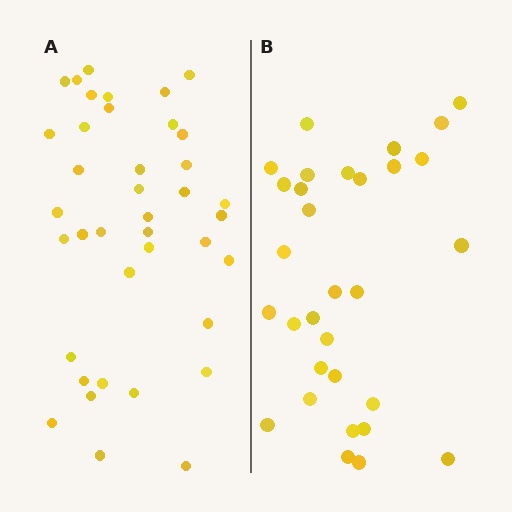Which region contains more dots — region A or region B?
Region A (the left region) has more dots.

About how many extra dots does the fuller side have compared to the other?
Region A has roughly 8 or so more dots than region B.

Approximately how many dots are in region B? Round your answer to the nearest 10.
About 30 dots. (The exact count is 31, which rounds to 30.)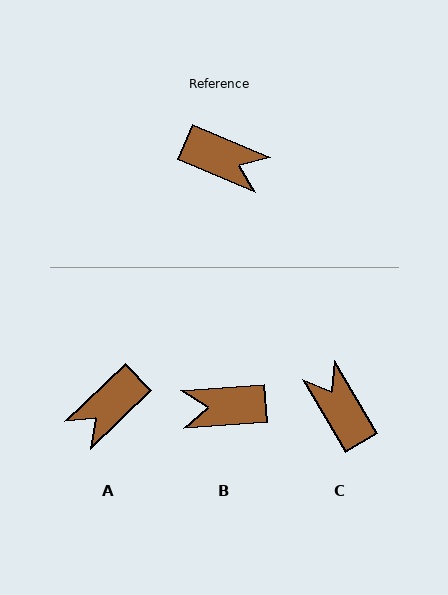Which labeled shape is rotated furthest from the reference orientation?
B, about 153 degrees away.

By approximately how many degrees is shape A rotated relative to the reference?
Approximately 113 degrees clockwise.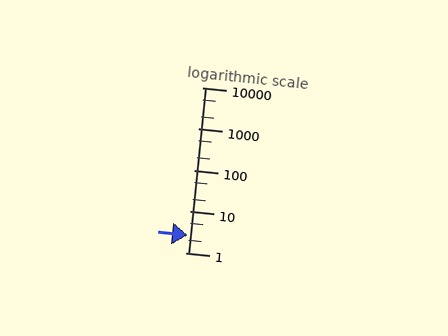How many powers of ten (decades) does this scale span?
The scale spans 4 decades, from 1 to 10000.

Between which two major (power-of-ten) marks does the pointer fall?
The pointer is between 1 and 10.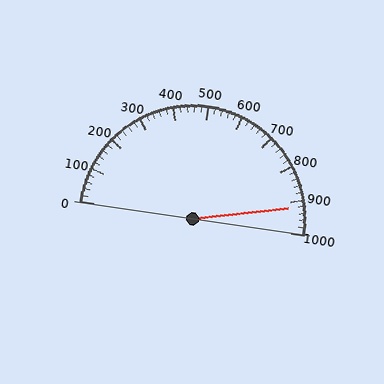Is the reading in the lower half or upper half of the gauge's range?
The reading is in the upper half of the range (0 to 1000).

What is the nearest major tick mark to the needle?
The nearest major tick mark is 900.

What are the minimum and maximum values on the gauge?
The gauge ranges from 0 to 1000.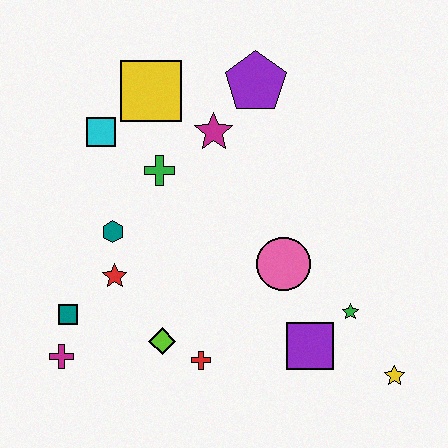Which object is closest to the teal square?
The magenta cross is closest to the teal square.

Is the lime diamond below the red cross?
No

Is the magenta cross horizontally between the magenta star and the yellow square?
No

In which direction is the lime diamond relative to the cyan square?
The lime diamond is below the cyan square.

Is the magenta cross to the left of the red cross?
Yes